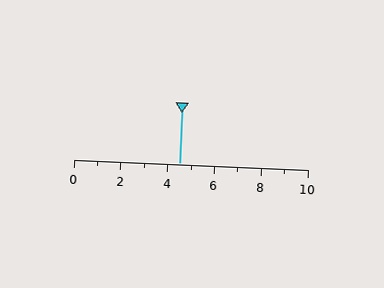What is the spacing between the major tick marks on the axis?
The major ticks are spaced 2 apart.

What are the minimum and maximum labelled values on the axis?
The axis runs from 0 to 10.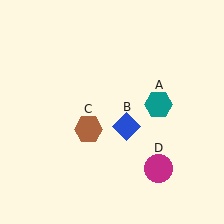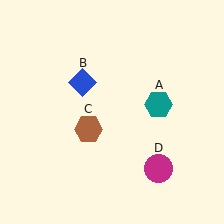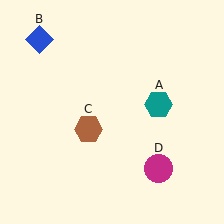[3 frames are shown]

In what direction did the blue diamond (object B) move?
The blue diamond (object B) moved up and to the left.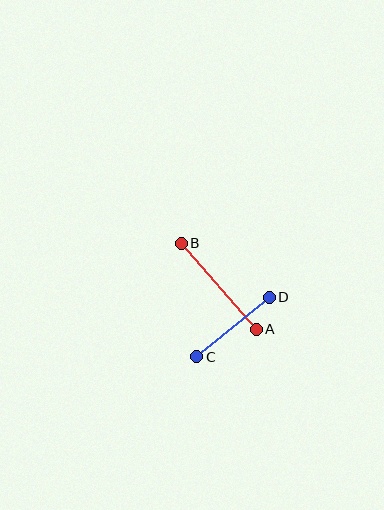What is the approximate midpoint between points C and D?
The midpoint is at approximately (233, 327) pixels.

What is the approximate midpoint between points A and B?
The midpoint is at approximately (219, 286) pixels.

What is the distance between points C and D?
The distance is approximately 94 pixels.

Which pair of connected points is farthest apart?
Points A and B are farthest apart.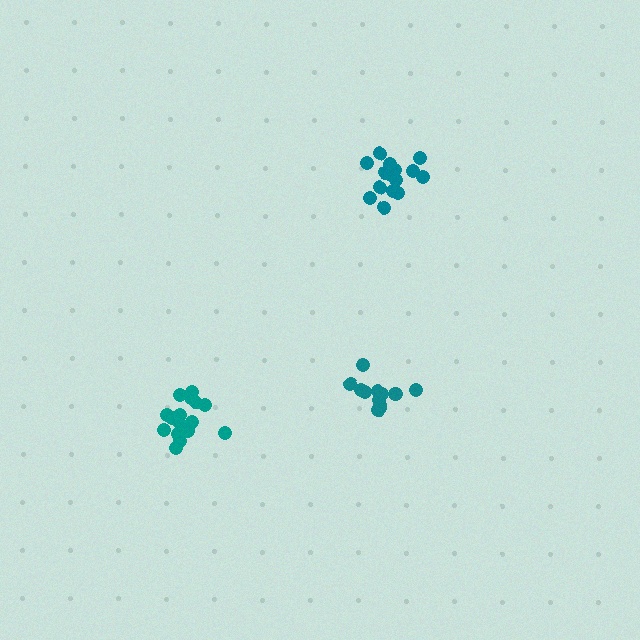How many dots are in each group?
Group 1: 13 dots, Group 2: 17 dots, Group 3: 16 dots (46 total).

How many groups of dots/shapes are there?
There are 3 groups.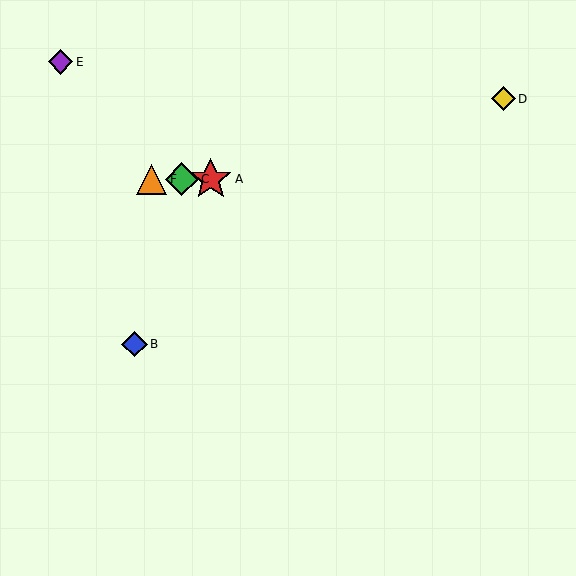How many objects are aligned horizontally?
3 objects (A, C, F) are aligned horizontally.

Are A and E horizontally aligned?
No, A is at y≈179 and E is at y≈62.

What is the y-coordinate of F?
Object F is at y≈180.